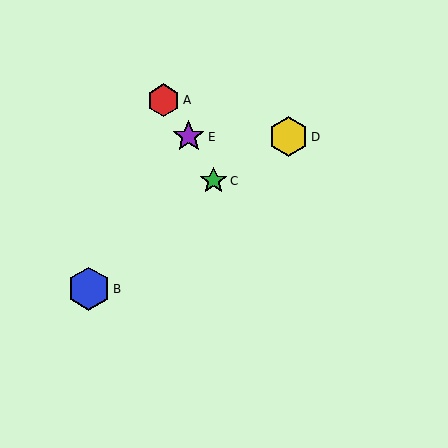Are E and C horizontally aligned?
No, E is at y≈137 and C is at y≈181.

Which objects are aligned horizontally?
Objects D, E are aligned horizontally.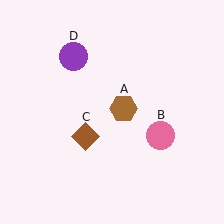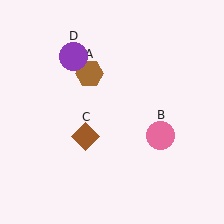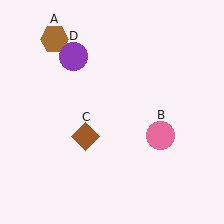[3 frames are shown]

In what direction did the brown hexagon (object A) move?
The brown hexagon (object A) moved up and to the left.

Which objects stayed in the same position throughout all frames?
Pink circle (object B) and brown diamond (object C) and purple circle (object D) remained stationary.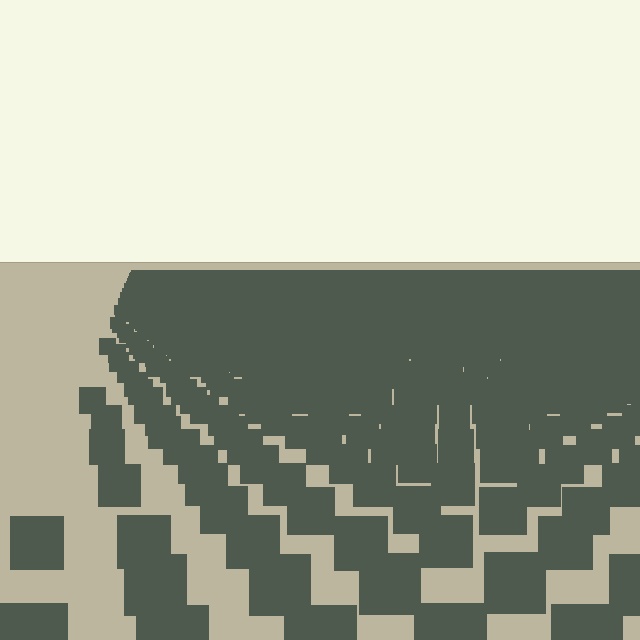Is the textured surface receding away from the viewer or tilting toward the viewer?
The surface is receding away from the viewer. Texture elements get smaller and denser toward the top.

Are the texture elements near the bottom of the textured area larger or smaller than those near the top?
Larger. Near the bottom, elements are closer to the viewer and appear at a bigger on-screen size.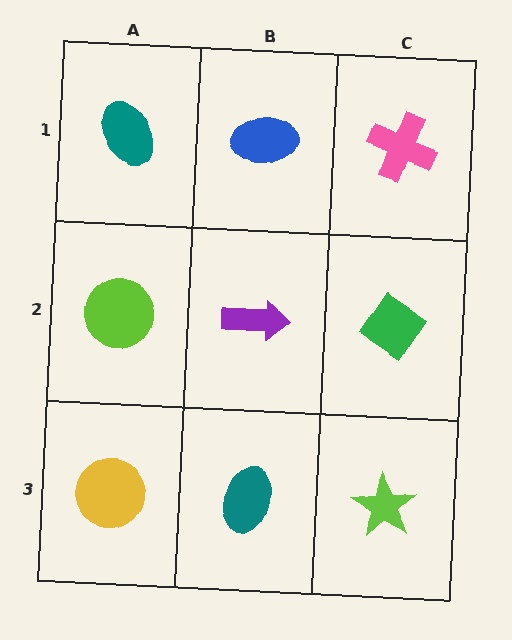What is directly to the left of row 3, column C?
A teal ellipse.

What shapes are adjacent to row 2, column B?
A blue ellipse (row 1, column B), a teal ellipse (row 3, column B), a lime circle (row 2, column A), a green diamond (row 2, column C).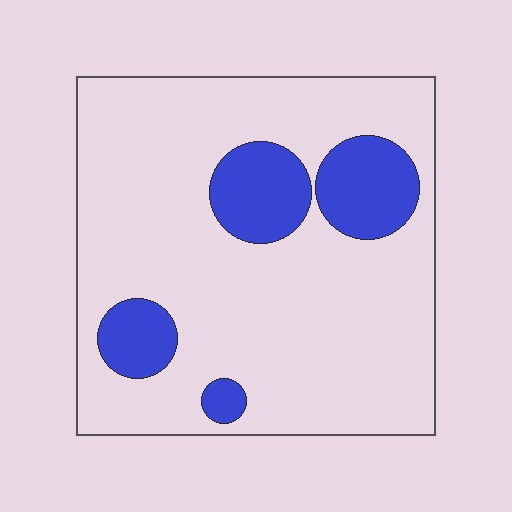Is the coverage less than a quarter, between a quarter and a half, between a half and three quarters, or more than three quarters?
Less than a quarter.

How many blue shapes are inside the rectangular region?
4.